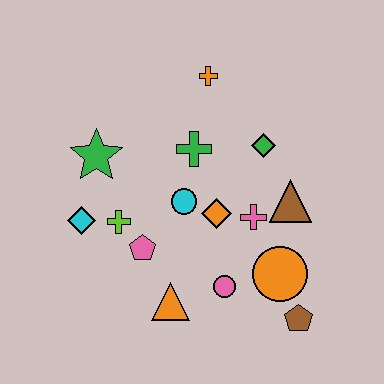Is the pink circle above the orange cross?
No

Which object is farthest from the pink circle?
The orange cross is farthest from the pink circle.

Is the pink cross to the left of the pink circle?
No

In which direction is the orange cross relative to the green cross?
The orange cross is above the green cross.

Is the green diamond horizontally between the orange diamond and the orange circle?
Yes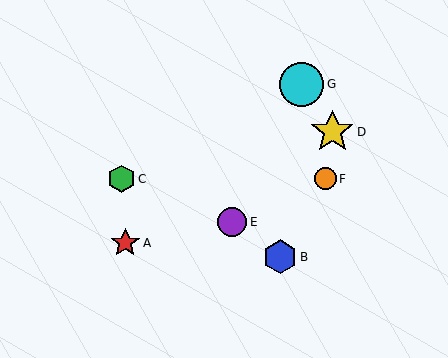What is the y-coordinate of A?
Object A is at y≈243.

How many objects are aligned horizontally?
2 objects (C, F) are aligned horizontally.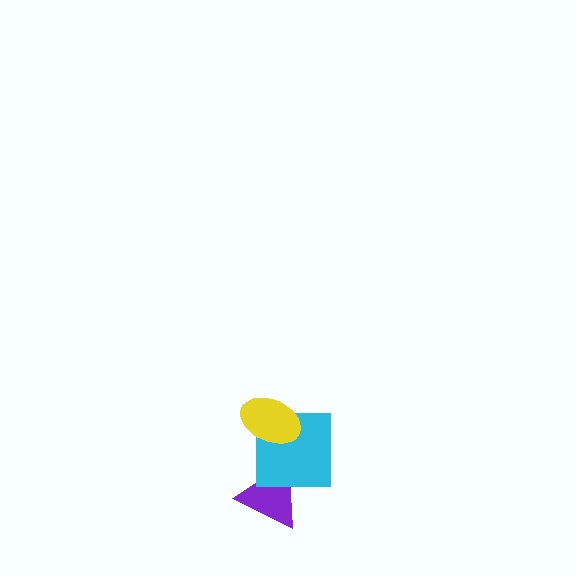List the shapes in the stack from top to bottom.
From top to bottom: the yellow ellipse, the cyan square, the purple triangle.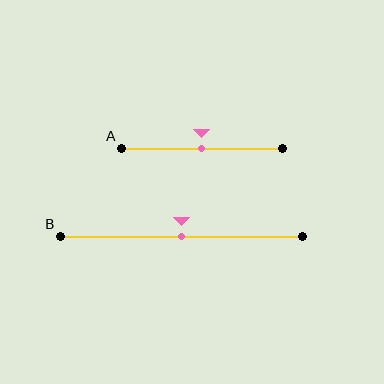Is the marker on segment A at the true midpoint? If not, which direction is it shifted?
Yes, the marker on segment A is at the true midpoint.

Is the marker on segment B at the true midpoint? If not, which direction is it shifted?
Yes, the marker on segment B is at the true midpoint.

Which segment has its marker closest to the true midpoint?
Segment A has its marker closest to the true midpoint.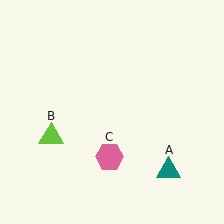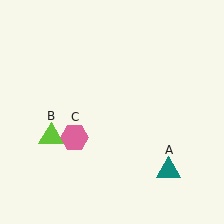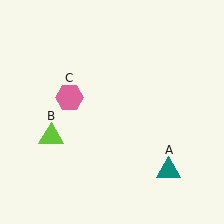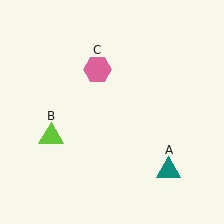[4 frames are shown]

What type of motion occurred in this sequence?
The pink hexagon (object C) rotated clockwise around the center of the scene.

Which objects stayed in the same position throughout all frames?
Teal triangle (object A) and lime triangle (object B) remained stationary.